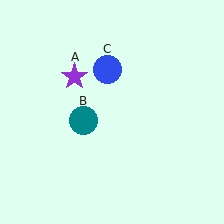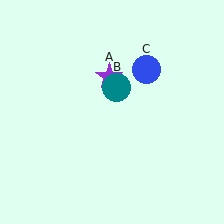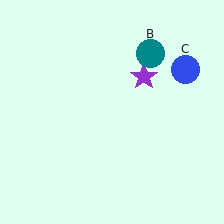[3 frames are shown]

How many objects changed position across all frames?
3 objects changed position: purple star (object A), teal circle (object B), blue circle (object C).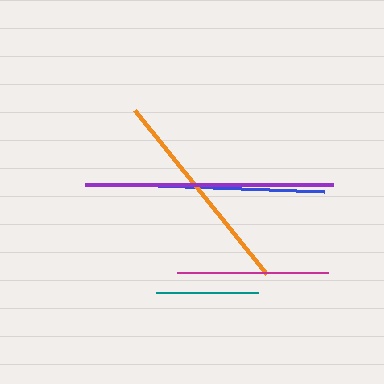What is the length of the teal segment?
The teal segment is approximately 102 pixels long.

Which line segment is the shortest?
The teal line is the shortest at approximately 102 pixels.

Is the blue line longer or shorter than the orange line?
The orange line is longer than the blue line.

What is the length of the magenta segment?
The magenta segment is approximately 150 pixels long.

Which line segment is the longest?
The purple line is the longest at approximately 248 pixels.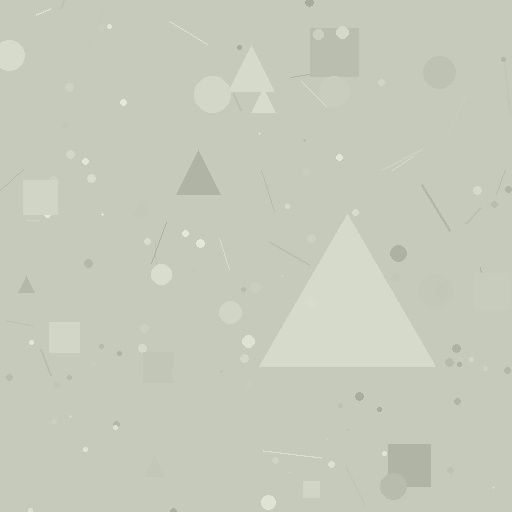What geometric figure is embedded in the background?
A triangle is embedded in the background.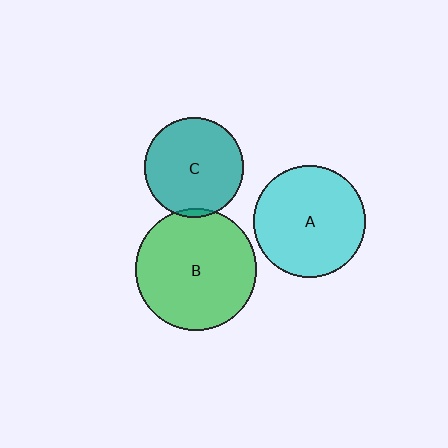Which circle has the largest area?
Circle B (green).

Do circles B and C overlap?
Yes.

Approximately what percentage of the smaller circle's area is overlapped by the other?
Approximately 5%.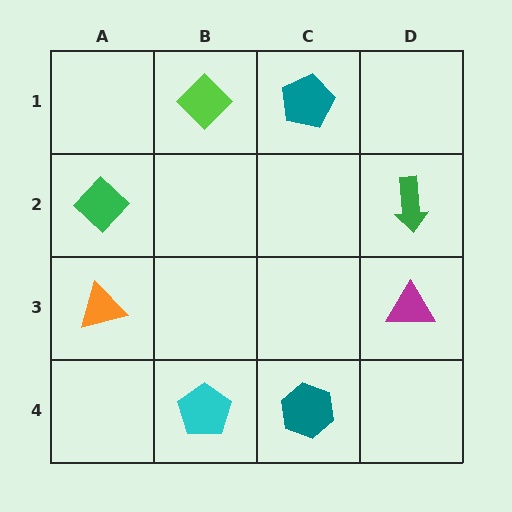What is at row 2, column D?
A green arrow.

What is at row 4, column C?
A teal hexagon.